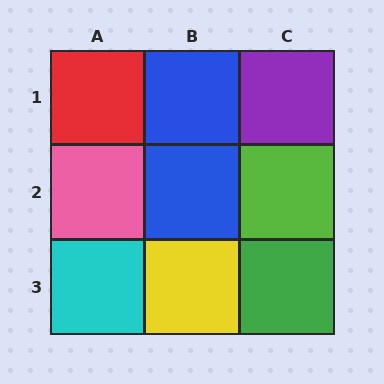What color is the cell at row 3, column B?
Yellow.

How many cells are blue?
2 cells are blue.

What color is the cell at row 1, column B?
Blue.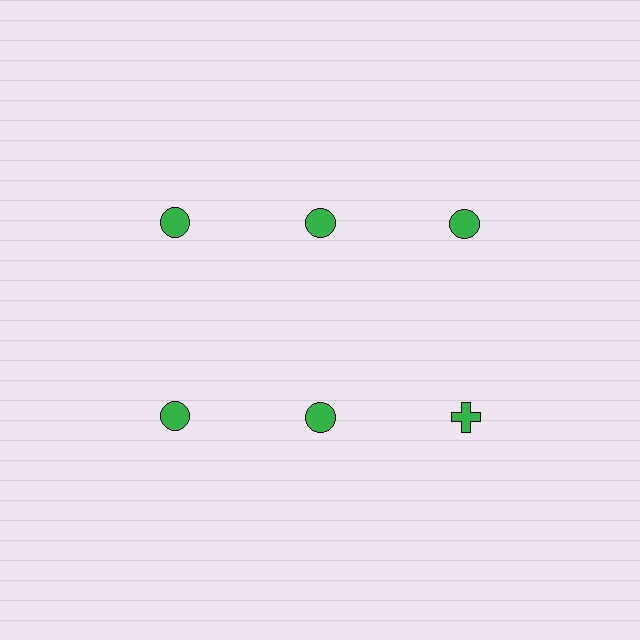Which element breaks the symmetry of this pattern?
The green cross in the second row, center column breaks the symmetry. All other shapes are green circles.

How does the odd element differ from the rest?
It has a different shape: cross instead of circle.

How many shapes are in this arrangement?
There are 6 shapes arranged in a grid pattern.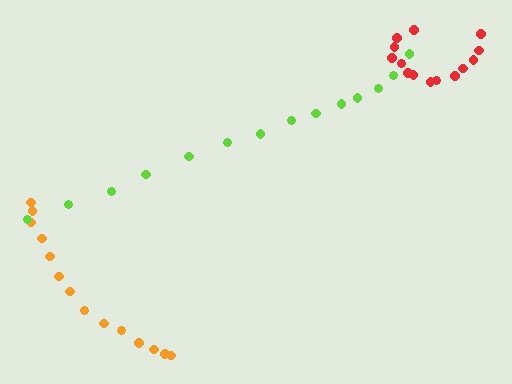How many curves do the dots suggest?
There are 3 distinct paths.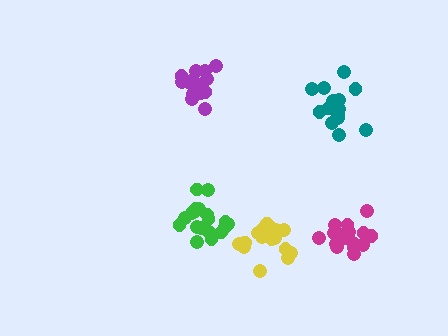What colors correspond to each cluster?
The clusters are colored: purple, magenta, yellow, green, teal.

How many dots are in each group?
Group 1: 16 dots, Group 2: 17 dots, Group 3: 17 dots, Group 4: 19 dots, Group 5: 14 dots (83 total).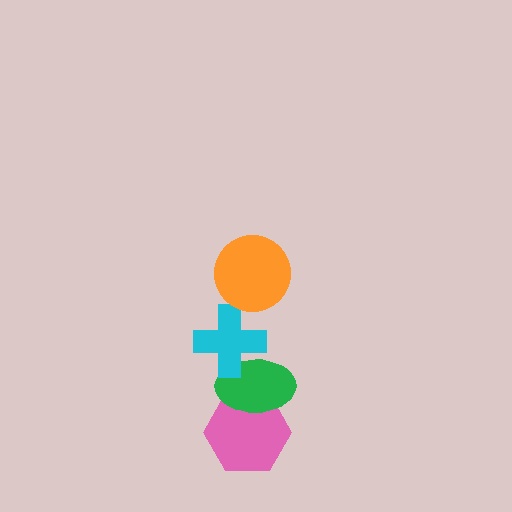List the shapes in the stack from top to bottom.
From top to bottom: the orange circle, the cyan cross, the green ellipse, the pink hexagon.